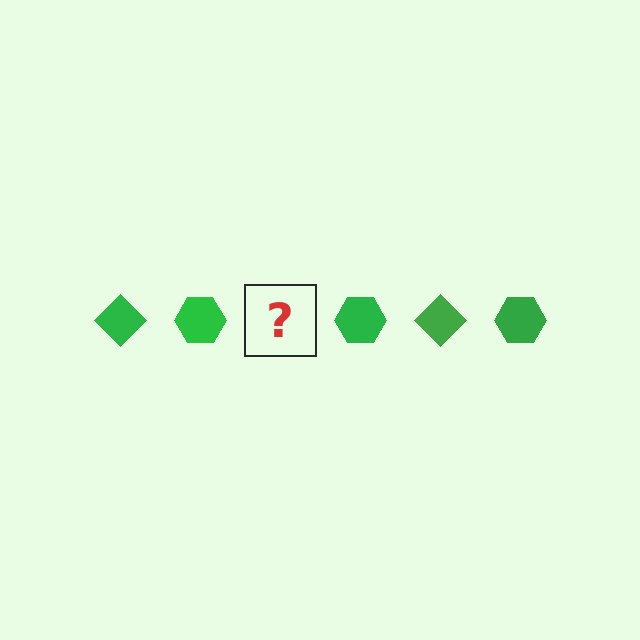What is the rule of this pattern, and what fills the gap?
The rule is that the pattern cycles through diamond, hexagon shapes in green. The gap should be filled with a green diamond.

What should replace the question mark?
The question mark should be replaced with a green diamond.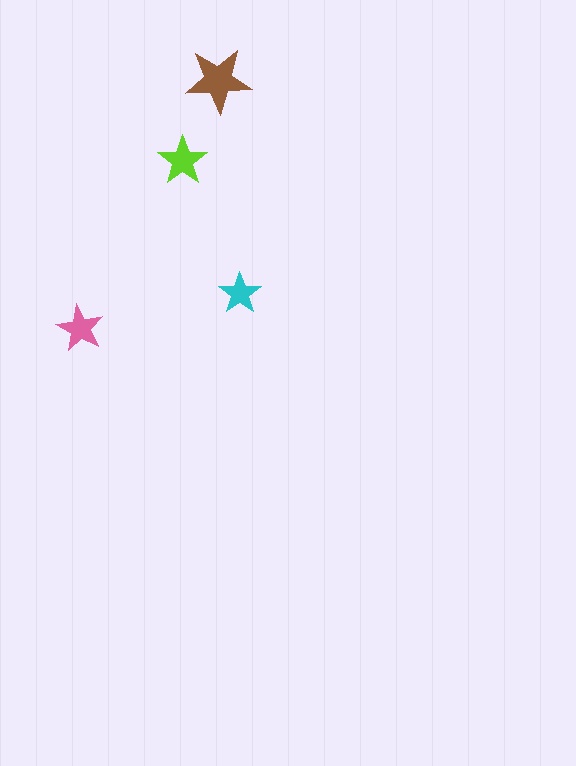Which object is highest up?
The brown star is topmost.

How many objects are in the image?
There are 4 objects in the image.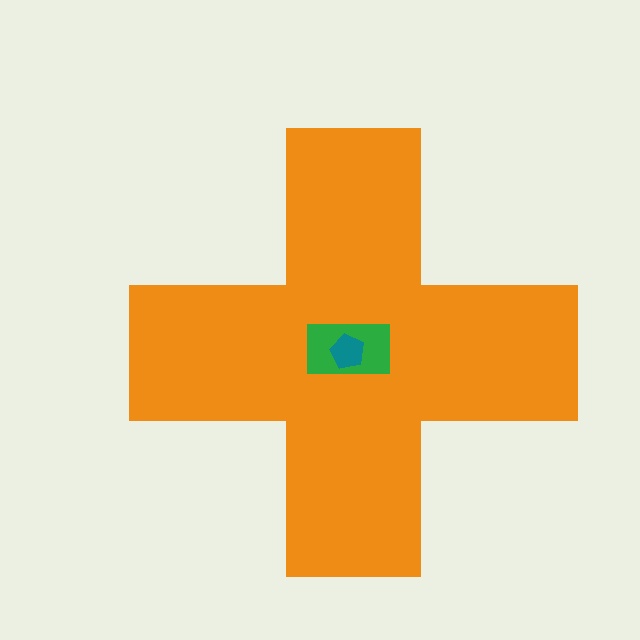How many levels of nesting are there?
3.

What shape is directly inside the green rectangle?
The teal pentagon.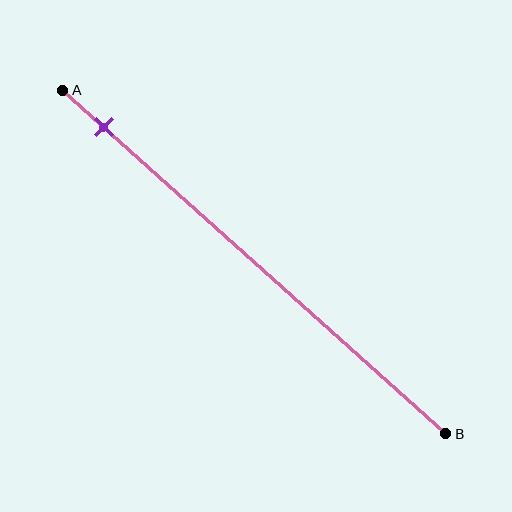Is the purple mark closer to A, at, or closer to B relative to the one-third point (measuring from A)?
The purple mark is closer to point A than the one-third point of segment AB.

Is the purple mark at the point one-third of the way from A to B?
No, the mark is at about 10% from A, not at the 33% one-third point.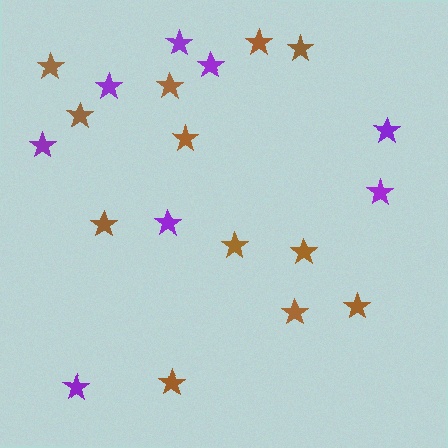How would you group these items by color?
There are 2 groups: one group of purple stars (8) and one group of brown stars (12).